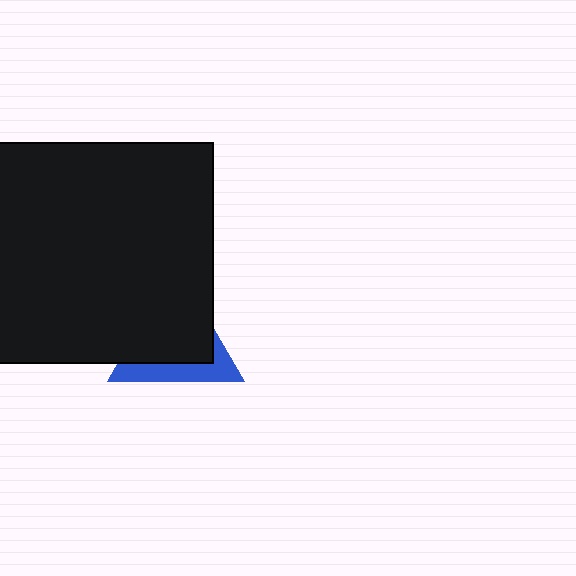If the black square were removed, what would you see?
You would see the complete blue triangle.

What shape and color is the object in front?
The object in front is a black square.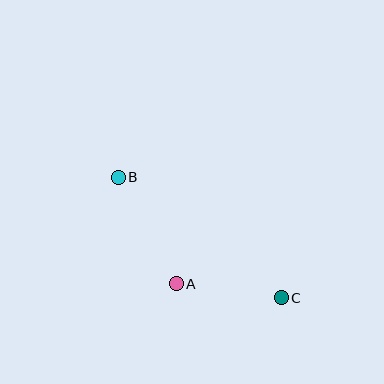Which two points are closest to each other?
Points A and C are closest to each other.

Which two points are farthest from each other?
Points B and C are farthest from each other.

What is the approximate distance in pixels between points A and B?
The distance between A and B is approximately 122 pixels.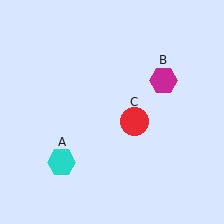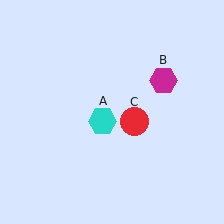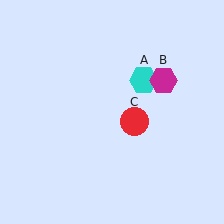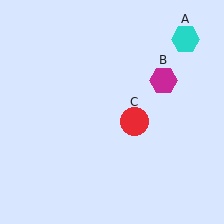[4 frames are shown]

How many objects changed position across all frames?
1 object changed position: cyan hexagon (object A).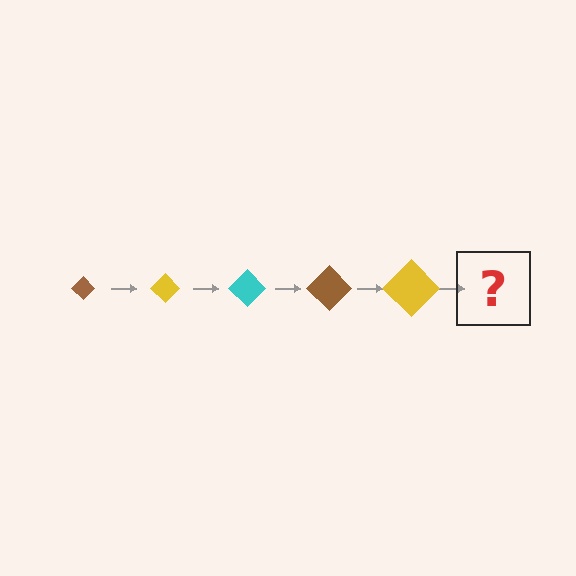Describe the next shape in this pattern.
It should be a cyan diamond, larger than the previous one.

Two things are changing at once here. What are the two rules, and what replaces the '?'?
The two rules are that the diamond grows larger each step and the color cycles through brown, yellow, and cyan. The '?' should be a cyan diamond, larger than the previous one.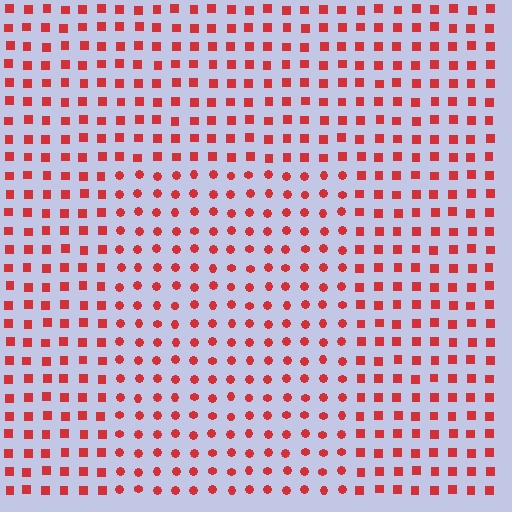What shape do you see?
I see a rectangle.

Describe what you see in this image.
The image is filled with small red elements arranged in a uniform grid. A rectangle-shaped region contains circles, while the surrounding area contains squares. The boundary is defined purely by the change in element shape.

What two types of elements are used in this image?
The image uses circles inside the rectangle region and squares outside it.